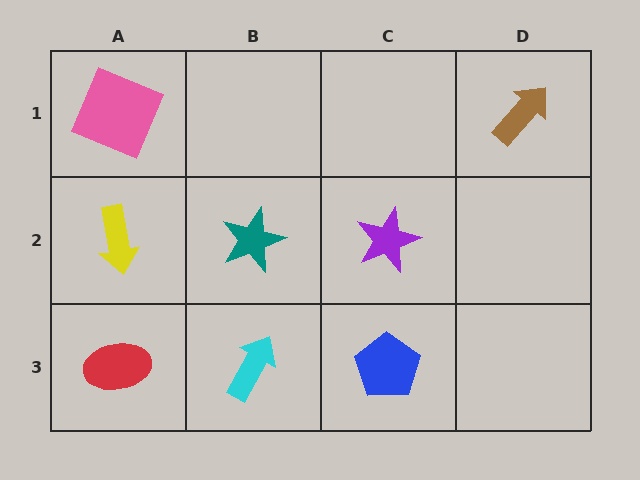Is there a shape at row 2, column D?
No, that cell is empty.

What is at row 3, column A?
A red ellipse.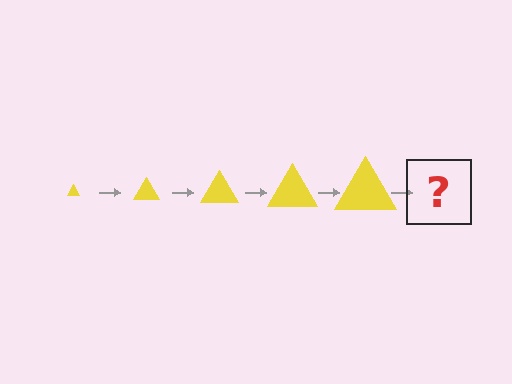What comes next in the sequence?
The next element should be a yellow triangle, larger than the previous one.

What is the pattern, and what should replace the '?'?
The pattern is that the triangle gets progressively larger each step. The '?' should be a yellow triangle, larger than the previous one.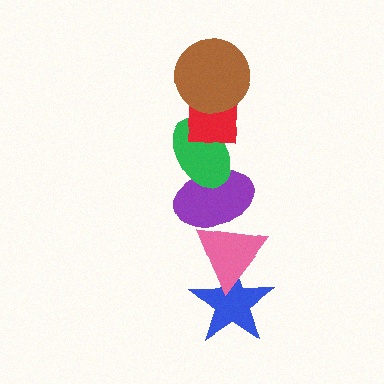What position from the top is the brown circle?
The brown circle is 1st from the top.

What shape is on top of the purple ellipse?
The green ellipse is on top of the purple ellipse.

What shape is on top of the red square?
The brown circle is on top of the red square.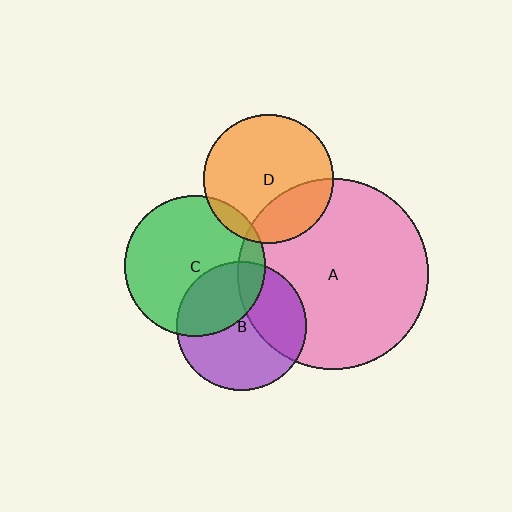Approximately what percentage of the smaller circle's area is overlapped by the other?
Approximately 10%.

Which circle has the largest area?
Circle A (pink).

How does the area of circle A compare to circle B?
Approximately 2.2 times.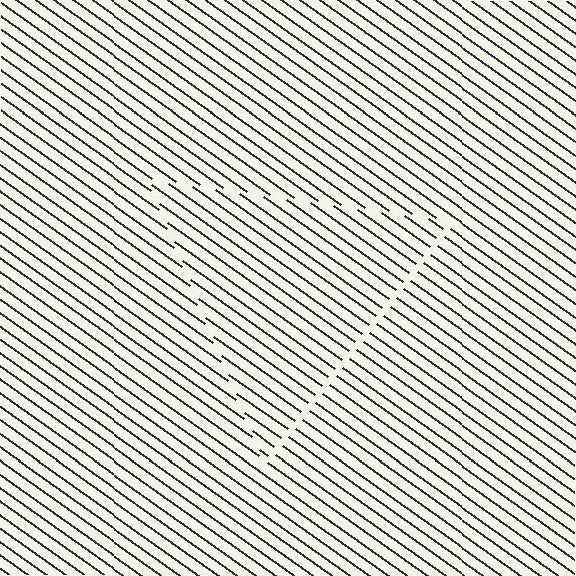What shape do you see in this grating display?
An illusory triangle. The interior of the shape contains the same grating, shifted by half a period — the contour is defined by the phase discontinuity where line-ends from the inner and outer gratings abut.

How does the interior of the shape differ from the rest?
The interior of the shape contains the same grating, shifted by half a period — the contour is defined by the phase discontinuity where line-ends from the inner and outer gratings abut.